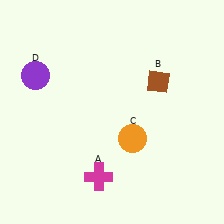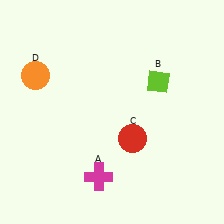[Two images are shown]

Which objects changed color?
B changed from brown to lime. C changed from orange to red. D changed from purple to orange.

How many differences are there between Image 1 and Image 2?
There are 3 differences between the two images.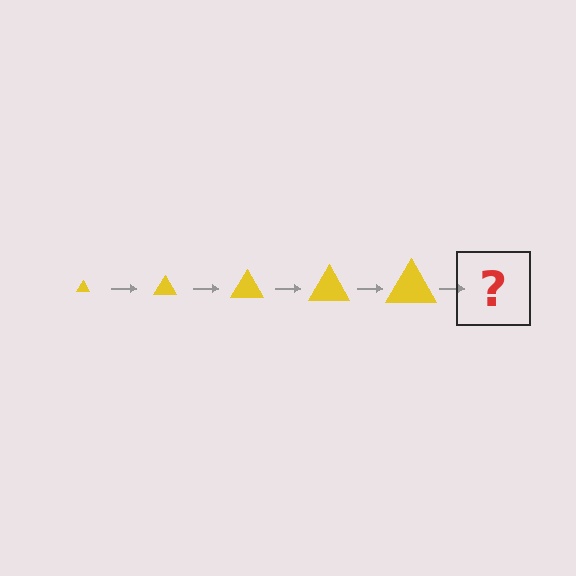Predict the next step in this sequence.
The next step is a yellow triangle, larger than the previous one.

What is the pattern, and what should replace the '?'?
The pattern is that the triangle gets progressively larger each step. The '?' should be a yellow triangle, larger than the previous one.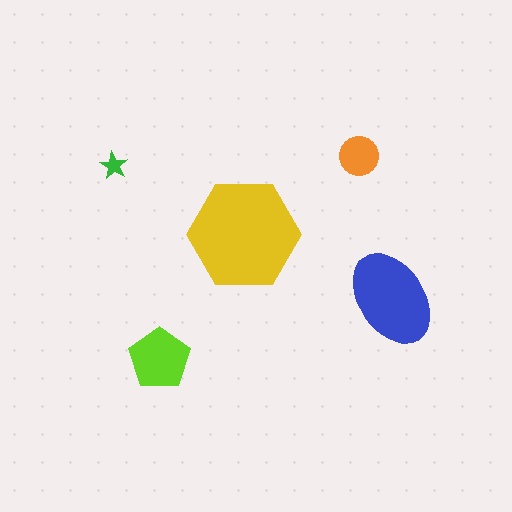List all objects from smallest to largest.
The green star, the orange circle, the lime pentagon, the blue ellipse, the yellow hexagon.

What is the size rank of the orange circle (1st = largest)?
4th.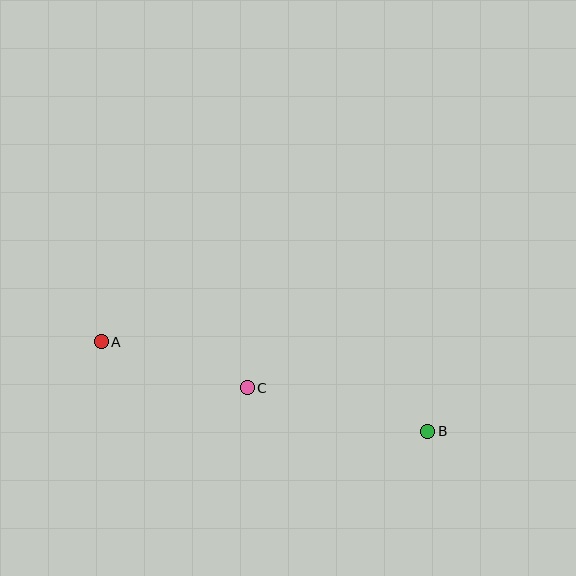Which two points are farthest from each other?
Points A and B are farthest from each other.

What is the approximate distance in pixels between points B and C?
The distance between B and C is approximately 186 pixels.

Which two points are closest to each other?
Points A and C are closest to each other.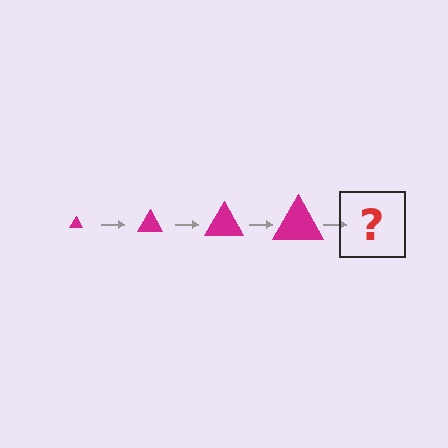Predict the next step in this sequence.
The next step is a magenta triangle, larger than the previous one.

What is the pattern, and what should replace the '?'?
The pattern is that the triangle gets progressively larger each step. The '?' should be a magenta triangle, larger than the previous one.